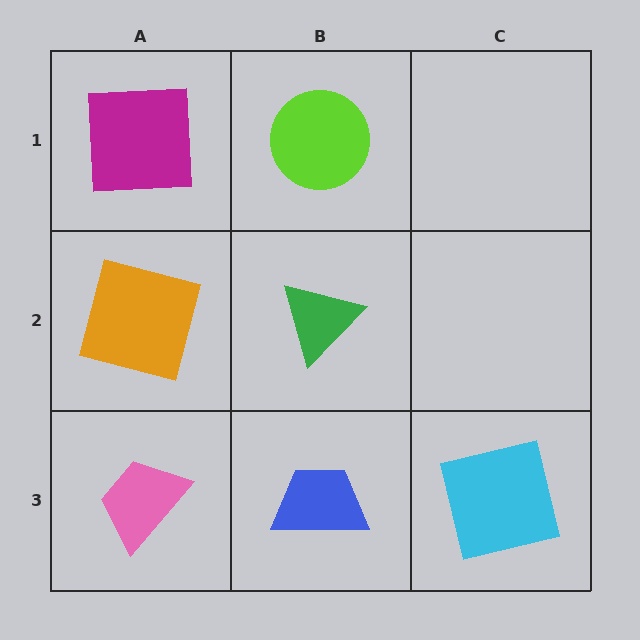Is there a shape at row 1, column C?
No, that cell is empty.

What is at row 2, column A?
An orange square.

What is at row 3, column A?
A pink trapezoid.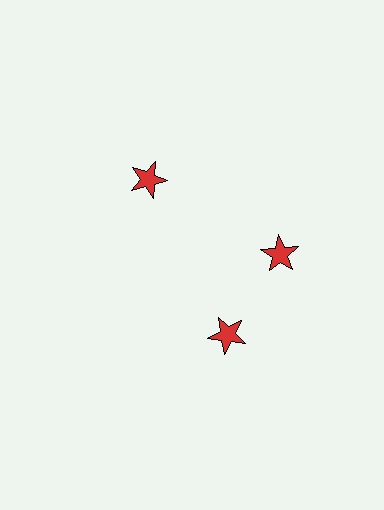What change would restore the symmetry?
The symmetry would be restored by rotating it back into even spacing with its neighbors so that all 3 stars sit at equal angles and equal distance from the center.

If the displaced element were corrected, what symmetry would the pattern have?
It would have 3-fold rotational symmetry — the pattern would map onto itself every 120 degrees.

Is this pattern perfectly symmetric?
No. The 3 red stars are arranged in a ring, but one element near the 7 o'clock position is rotated out of alignment along the ring, breaking the 3-fold rotational symmetry.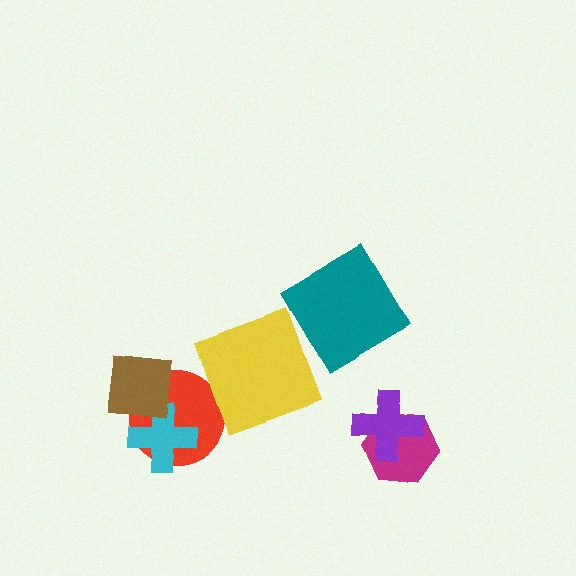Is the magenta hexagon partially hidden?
Yes, it is partially covered by another shape.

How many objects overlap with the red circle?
2 objects overlap with the red circle.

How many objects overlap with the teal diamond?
0 objects overlap with the teal diamond.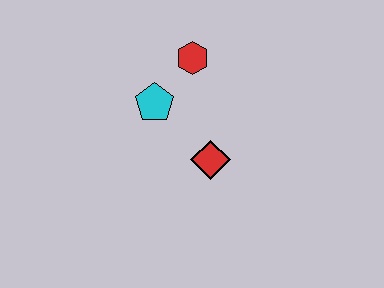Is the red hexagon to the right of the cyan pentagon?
Yes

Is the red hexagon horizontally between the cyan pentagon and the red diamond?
Yes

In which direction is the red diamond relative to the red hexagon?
The red diamond is below the red hexagon.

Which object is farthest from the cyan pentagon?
The red diamond is farthest from the cyan pentagon.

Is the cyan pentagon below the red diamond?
No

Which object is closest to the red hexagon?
The cyan pentagon is closest to the red hexagon.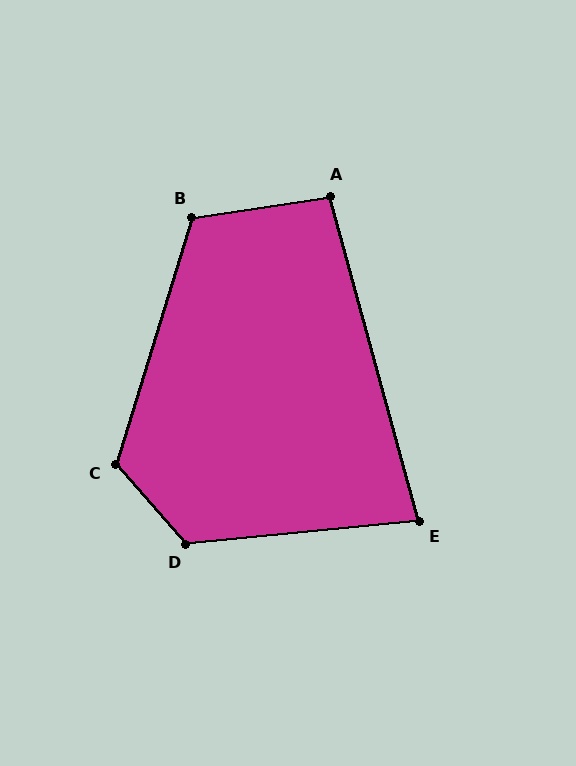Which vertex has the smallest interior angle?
E, at approximately 80 degrees.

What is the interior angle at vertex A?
Approximately 97 degrees (obtuse).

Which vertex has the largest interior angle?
D, at approximately 126 degrees.